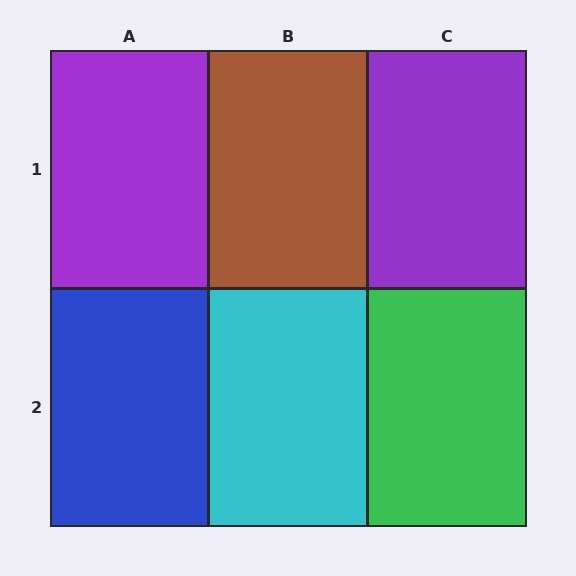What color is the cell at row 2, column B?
Cyan.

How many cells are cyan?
1 cell is cyan.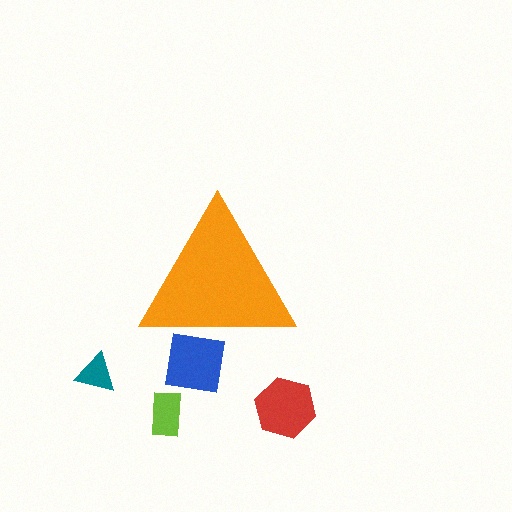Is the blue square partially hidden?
Yes, the blue square is partially hidden behind the orange triangle.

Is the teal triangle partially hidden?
No, the teal triangle is fully visible.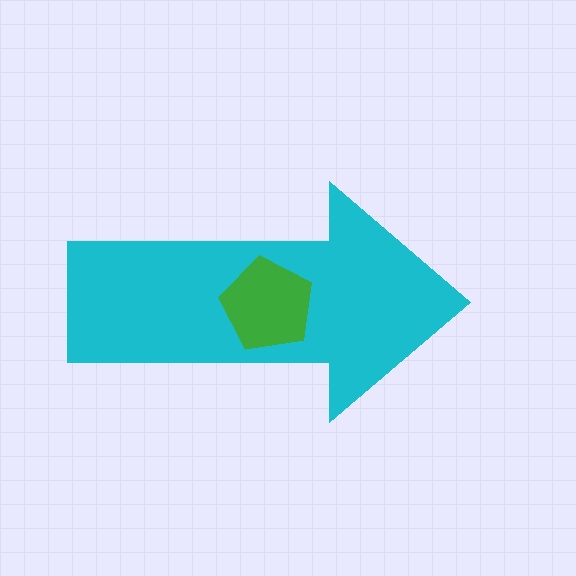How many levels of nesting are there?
2.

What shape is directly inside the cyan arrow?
The green pentagon.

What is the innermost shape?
The green pentagon.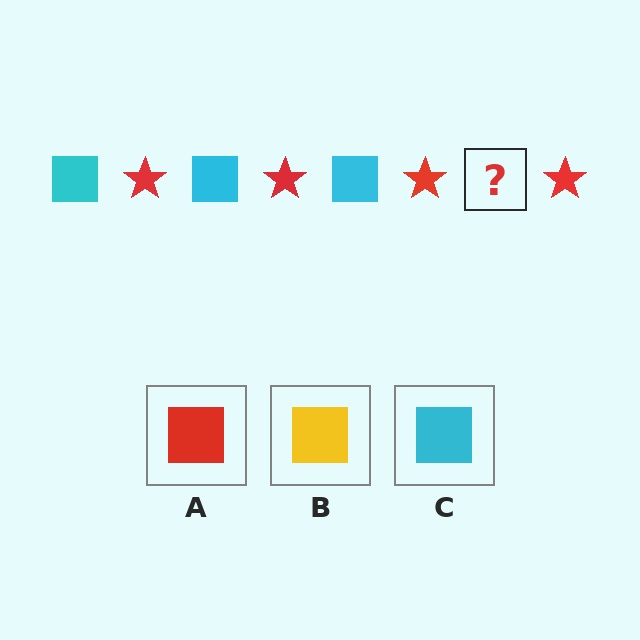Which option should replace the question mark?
Option C.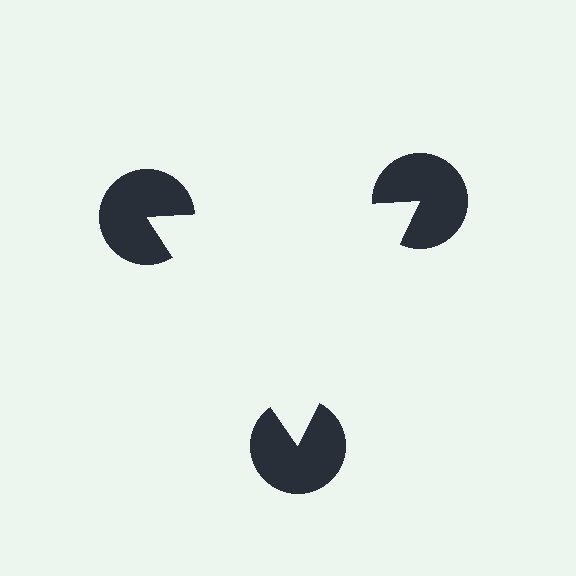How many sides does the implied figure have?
3 sides.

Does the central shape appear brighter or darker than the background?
It typically appears slightly brighter than the background, even though no actual brightness change is drawn.